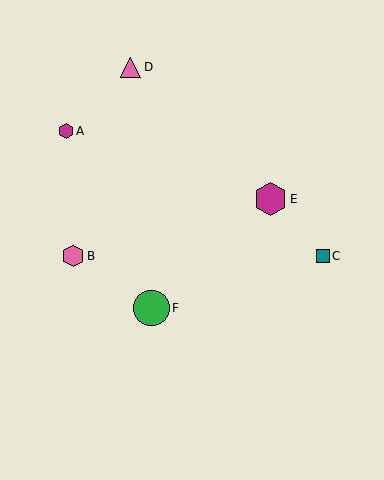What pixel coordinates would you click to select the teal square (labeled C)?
Click at (323, 256) to select the teal square C.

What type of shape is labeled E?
Shape E is a magenta hexagon.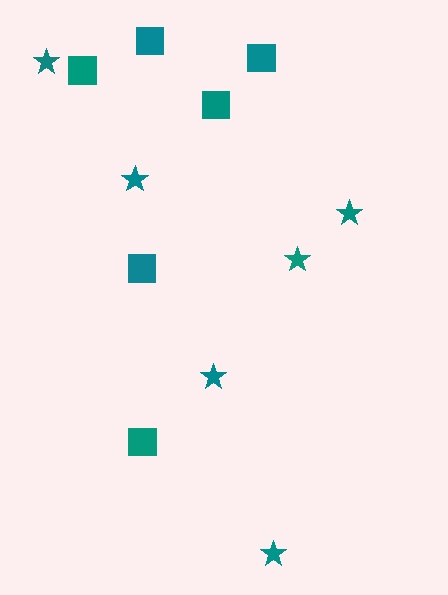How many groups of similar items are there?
There are 2 groups: one group of squares (6) and one group of stars (6).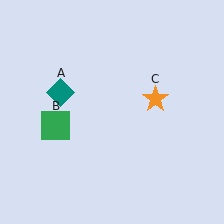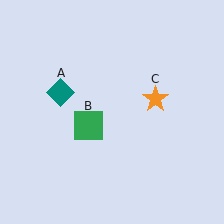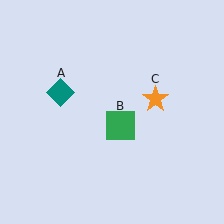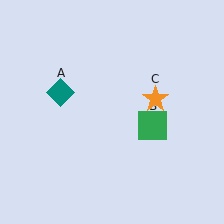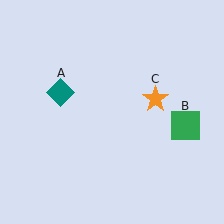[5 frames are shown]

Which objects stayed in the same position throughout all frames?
Teal diamond (object A) and orange star (object C) remained stationary.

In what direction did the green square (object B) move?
The green square (object B) moved right.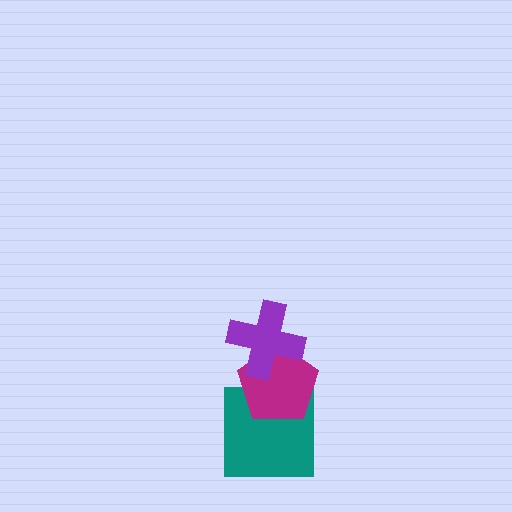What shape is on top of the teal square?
The magenta pentagon is on top of the teal square.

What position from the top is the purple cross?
The purple cross is 1st from the top.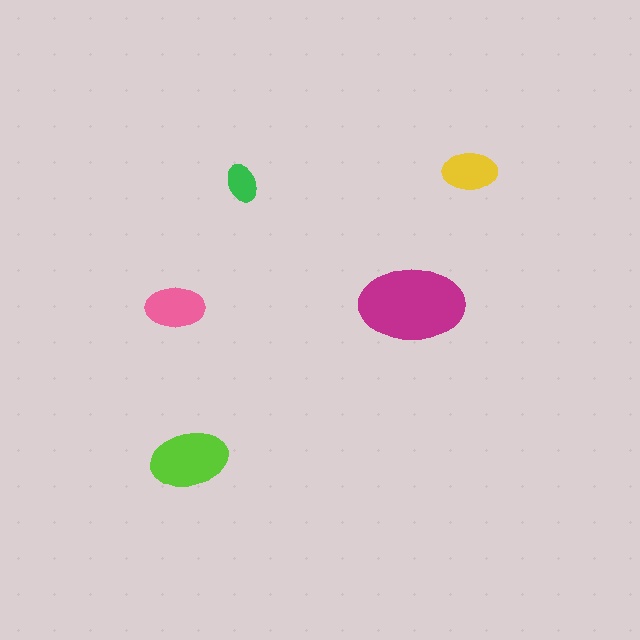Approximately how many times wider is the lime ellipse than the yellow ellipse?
About 1.5 times wider.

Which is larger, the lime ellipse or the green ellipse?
The lime one.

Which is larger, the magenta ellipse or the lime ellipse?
The magenta one.